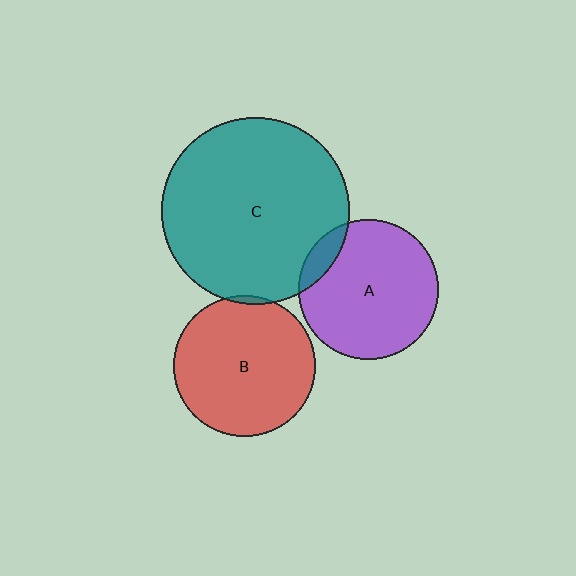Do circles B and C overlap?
Yes.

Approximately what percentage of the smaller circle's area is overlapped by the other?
Approximately 5%.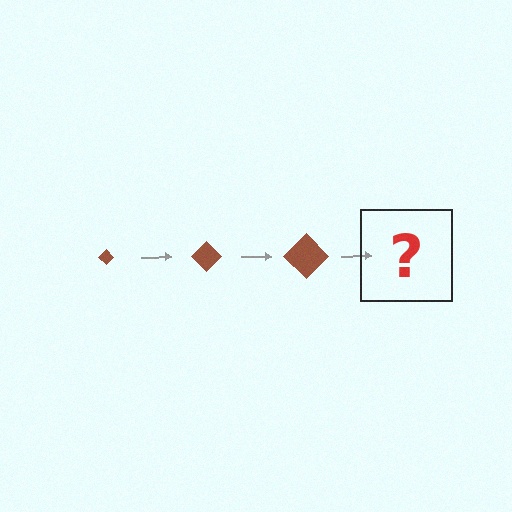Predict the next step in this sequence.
The next step is a brown diamond, larger than the previous one.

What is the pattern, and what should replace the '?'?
The pattern is that the diamond gets progressively larger each step. The '?' should be a brown diamond, larger than the previous one.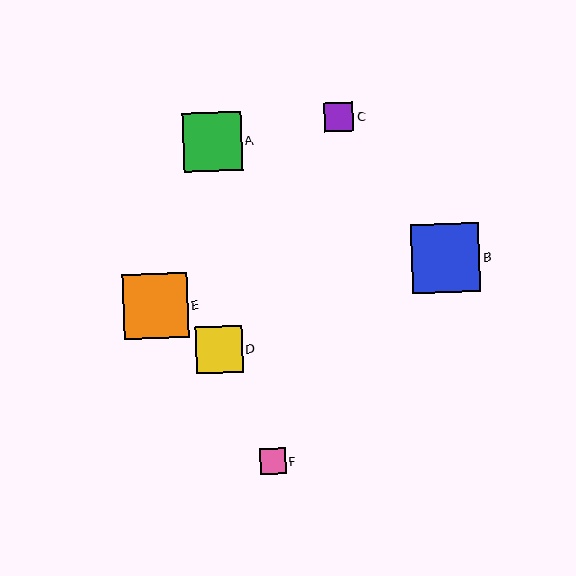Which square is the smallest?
Square F is the smallest with a size of approximately 26 pixels.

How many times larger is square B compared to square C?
Square B is approximately 2.3 times the size of square C.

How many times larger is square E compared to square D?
Square E is approximately 1.4 times the size of square D.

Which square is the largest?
Square B is the largest with a size of approximately 69 pixels.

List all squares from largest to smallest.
From largest to smallest: B, E, A, D, C, F.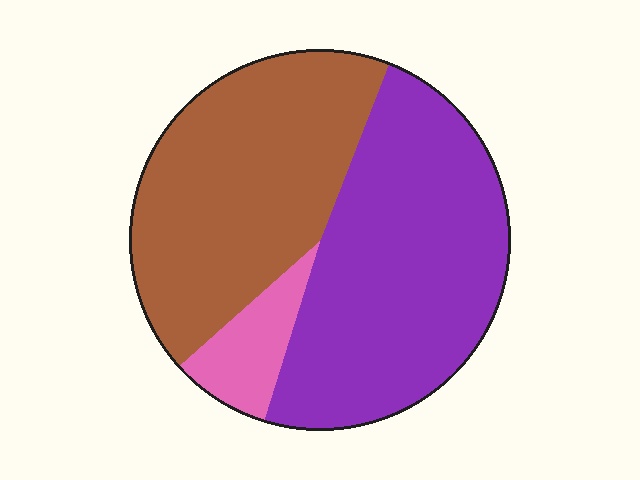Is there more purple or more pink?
Purple.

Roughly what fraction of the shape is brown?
Brown takes up about two fifths (2/5) of the shape.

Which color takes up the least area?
Pink, at roughly 10%.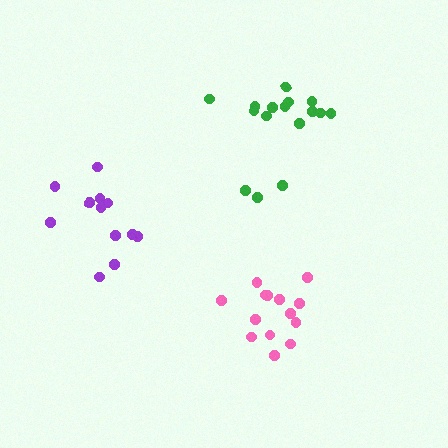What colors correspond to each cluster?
The clusters are colored: pink, purple, green.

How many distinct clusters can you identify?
There are 3 distinct clusters.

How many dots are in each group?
Group 1: 14 dots, Group 2: 12 dots, Group 3: 16 dots (42 total).